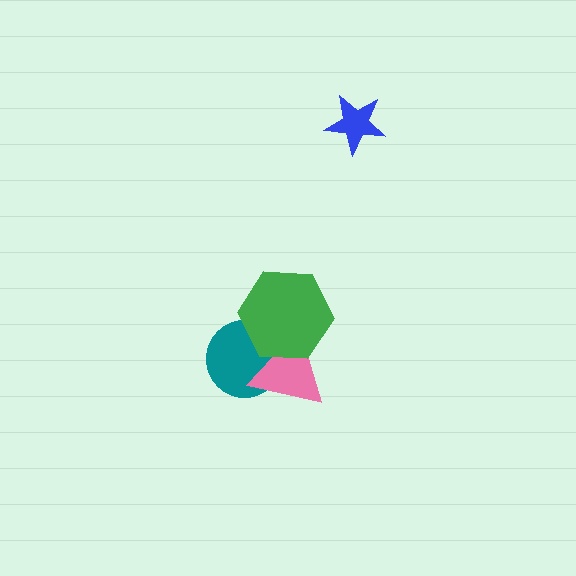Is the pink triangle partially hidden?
Yes, it is partially covered by another shape.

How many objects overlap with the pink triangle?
2 objects overlap with the pink triangle.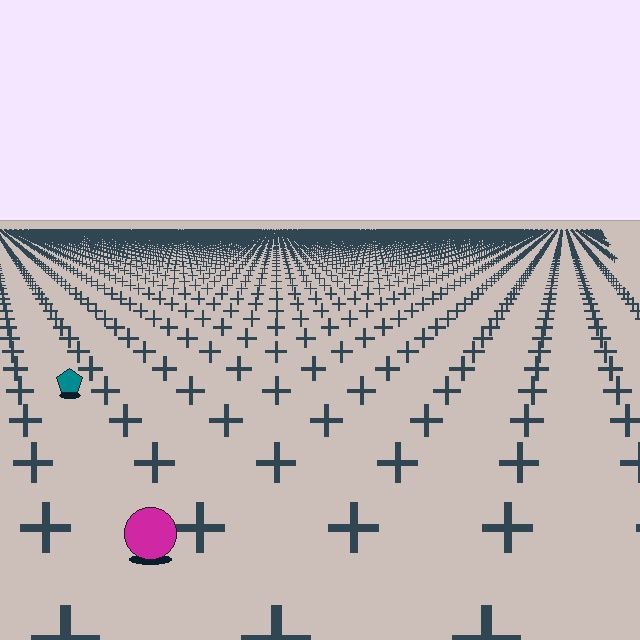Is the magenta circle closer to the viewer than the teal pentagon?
Yes. The magenta circle is closer — you can tell from the texture gradient: the ground texture is coarser near it.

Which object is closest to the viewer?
The magenta circle is closest. The texture marks near it are larger and more spread out.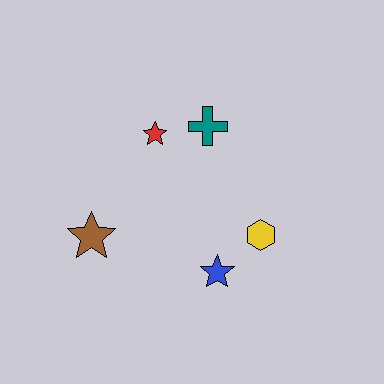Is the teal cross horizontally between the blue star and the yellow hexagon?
No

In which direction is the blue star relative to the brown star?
The blue star is to the right of the brown star.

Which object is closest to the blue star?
The yellow hexagon is closest to the blue star.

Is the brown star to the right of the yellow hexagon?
No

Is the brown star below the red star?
Yes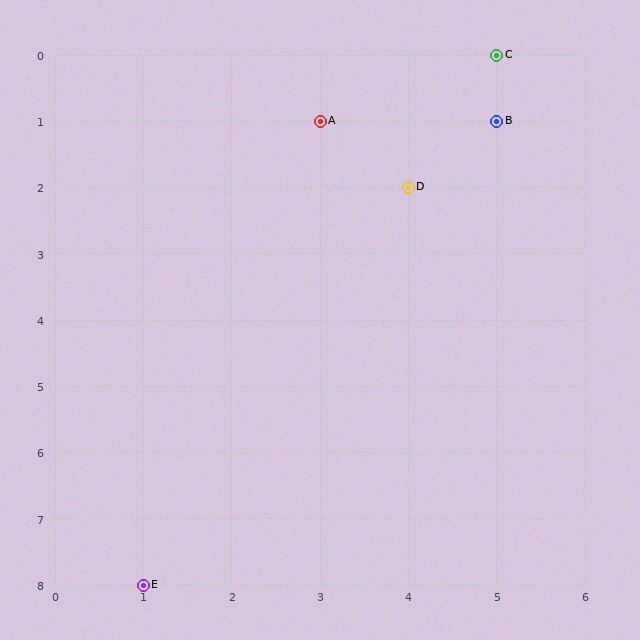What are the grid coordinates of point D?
Point D is at grid coordinates (4, 2).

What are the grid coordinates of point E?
Point E is at grid coordinates (1, 8).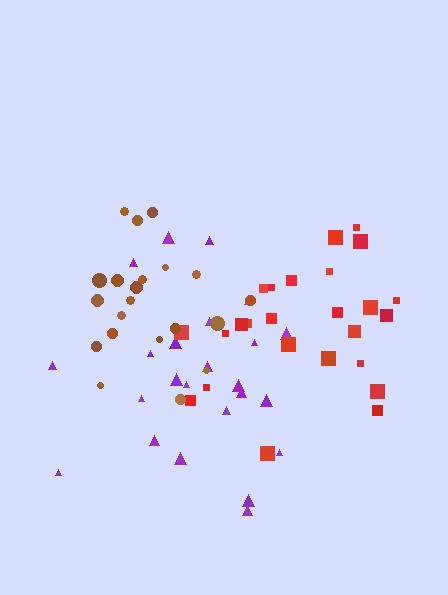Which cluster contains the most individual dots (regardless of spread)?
Red (25).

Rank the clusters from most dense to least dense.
brown, red, purple.